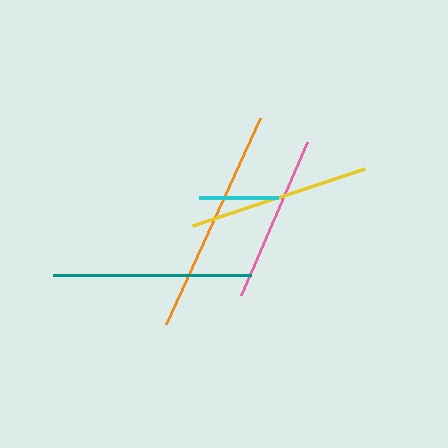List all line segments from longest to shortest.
From longest to shortest: orange, teal, yellow, pink, cyan.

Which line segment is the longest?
The orange line is the longest at approximately 226 pixels.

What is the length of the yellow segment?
The yellow segment is approximately 181 pixels long.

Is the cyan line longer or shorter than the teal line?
The teal line is longer than the cyan line.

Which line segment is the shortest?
The cyan line is the shortest at approximately 79 pixels.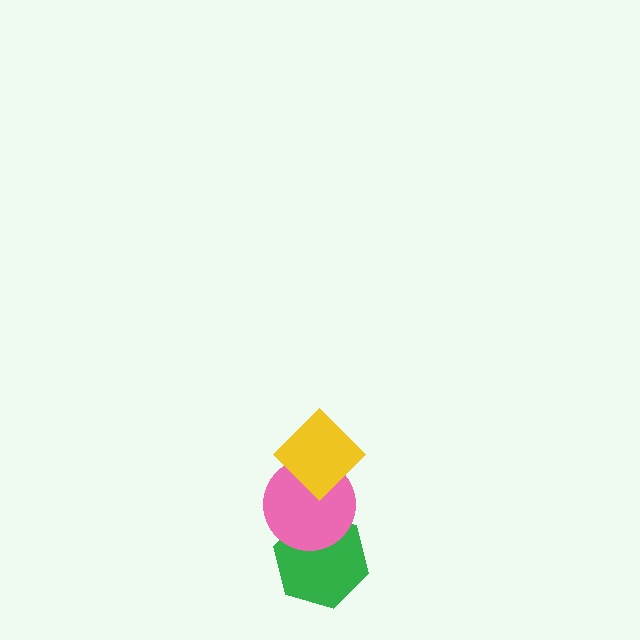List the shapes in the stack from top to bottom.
From top to bottom: the yellow diamond, the pink circle, the green hexagon.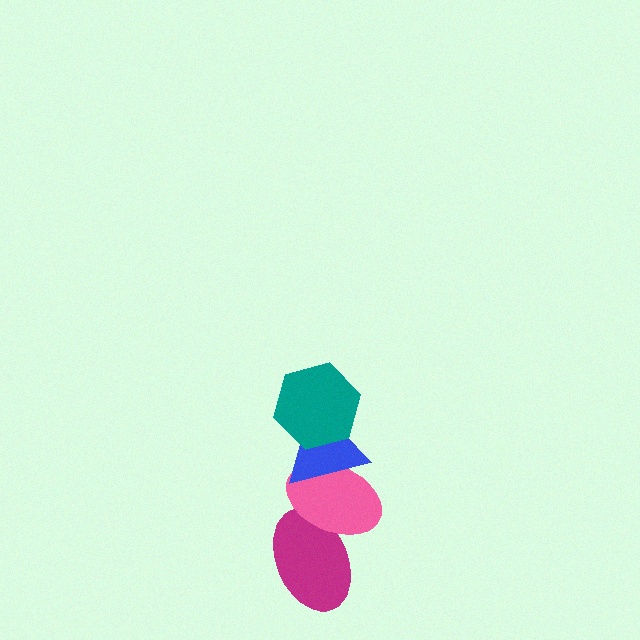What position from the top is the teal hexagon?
The teal hexagon is 1st from the top.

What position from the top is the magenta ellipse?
The magenta ellipse is 4th from the top.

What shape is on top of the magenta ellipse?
The pink ellipse is on top of the magenta ellipse.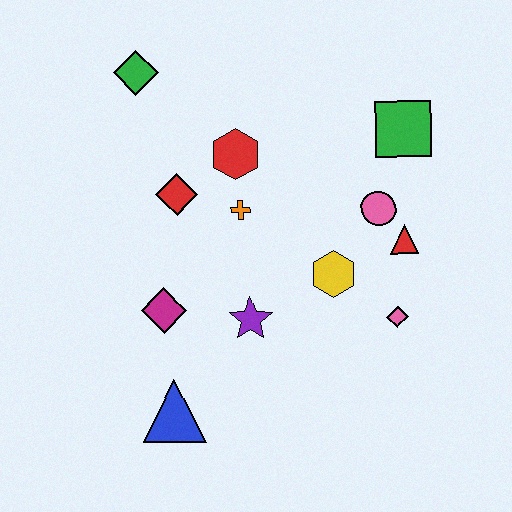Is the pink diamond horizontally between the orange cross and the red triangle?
Yes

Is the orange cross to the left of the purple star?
Yes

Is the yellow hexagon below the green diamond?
Yes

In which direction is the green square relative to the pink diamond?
The green square is above the pink diamond.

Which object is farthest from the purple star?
The green diamond is farthest from the purple star.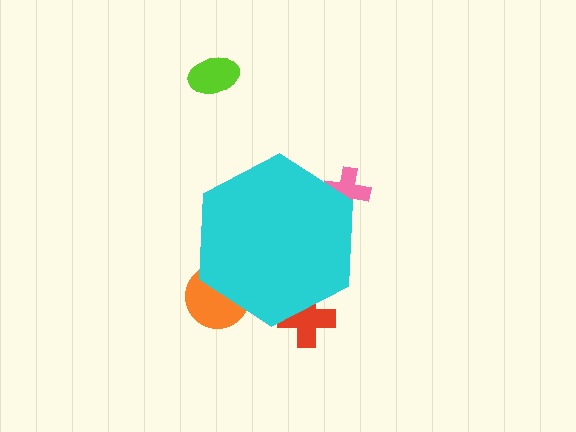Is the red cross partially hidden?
Yes, the red cross is partially hidden behind the cyan hexagon.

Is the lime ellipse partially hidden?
No, the lime ellipse is fully visible.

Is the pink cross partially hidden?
Yes, the pink cross is partially hidden behind the cyan hexagon.